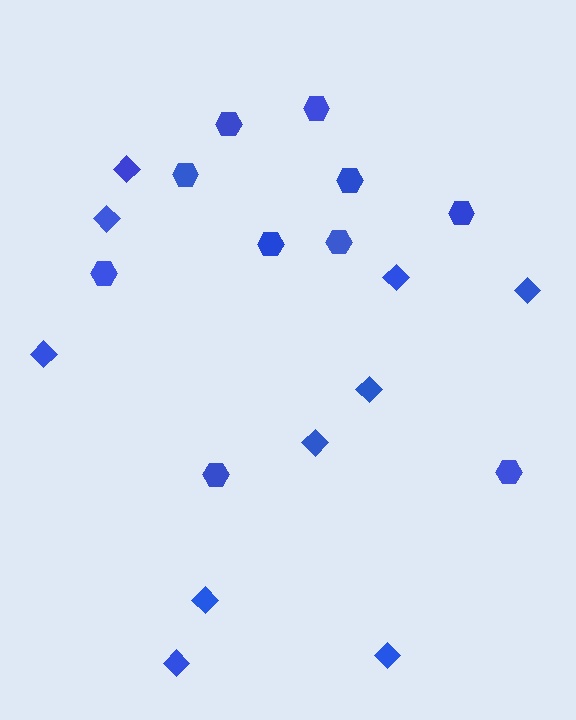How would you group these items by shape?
There are 2 groups: one group of hexagons (10) and one group of diamonds (10).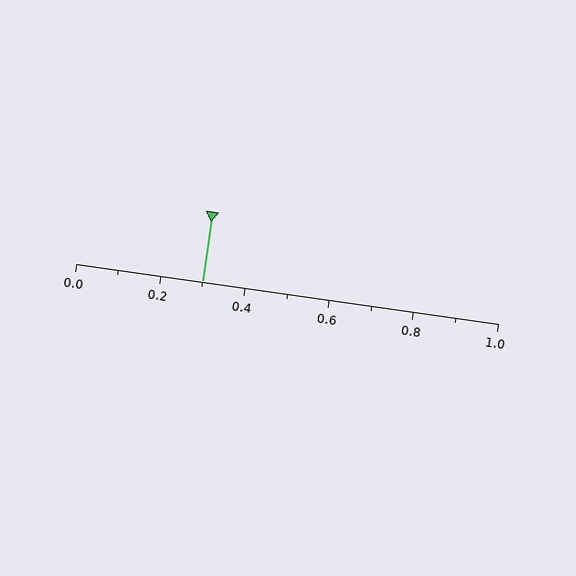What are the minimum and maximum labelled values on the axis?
The axis runs from 0.0 to 1.0.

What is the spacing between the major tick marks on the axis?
The major ticks are spaced 0.2 apart.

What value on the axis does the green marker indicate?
The marker indicates approximately 0.3.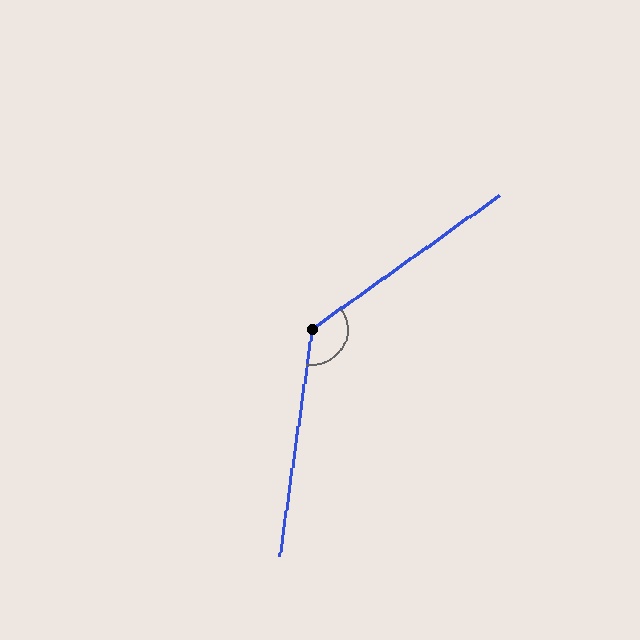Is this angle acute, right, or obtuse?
It is obtuse.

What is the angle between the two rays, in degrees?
Approximately 134 degrees.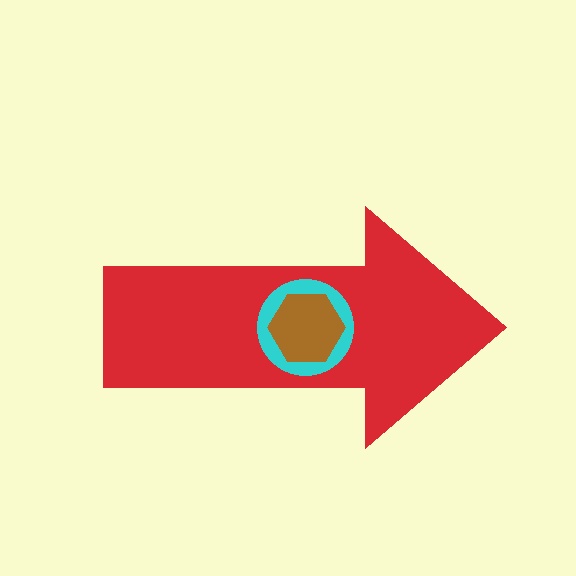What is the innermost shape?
The brown hexagon.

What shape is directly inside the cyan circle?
The brown hexagon.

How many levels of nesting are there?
3.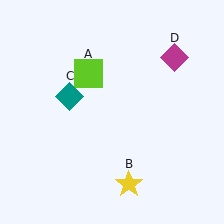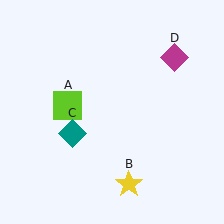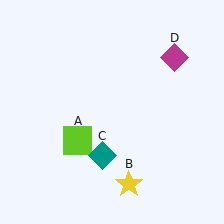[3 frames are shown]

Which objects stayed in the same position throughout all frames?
Yellow star (object B) and magenta diamond (object D) remained stationary.